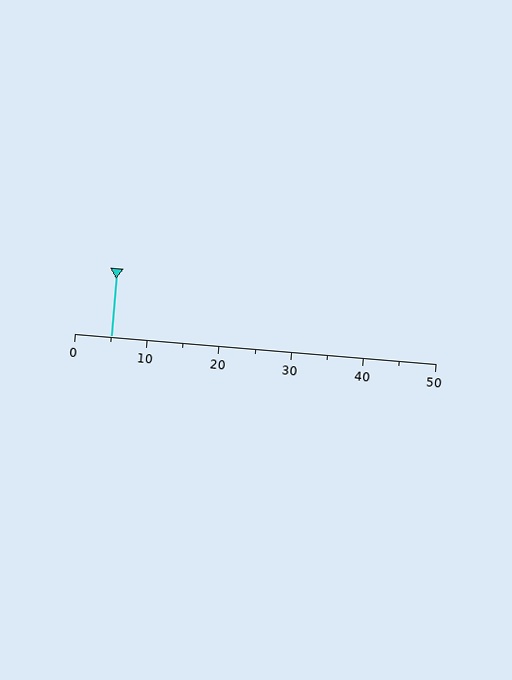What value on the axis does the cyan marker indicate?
The marker indicates approximately 5.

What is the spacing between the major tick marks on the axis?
The major ticks are spaced 10 apart.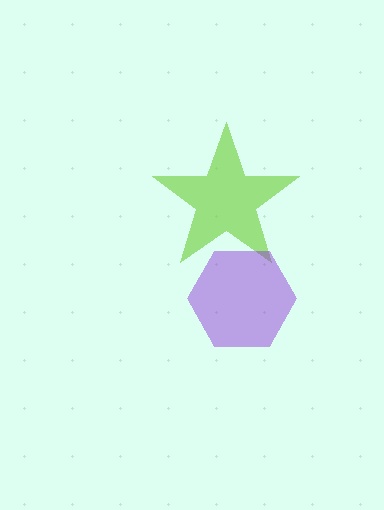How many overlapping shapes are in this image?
There are 2 overlapping shapes in the image.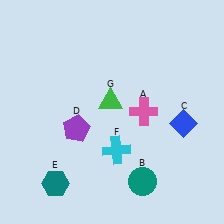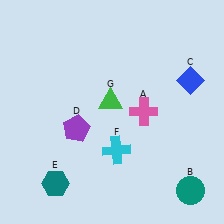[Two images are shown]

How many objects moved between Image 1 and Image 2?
2 objects moved between the two images.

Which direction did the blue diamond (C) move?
The blue diamond (C) moved up.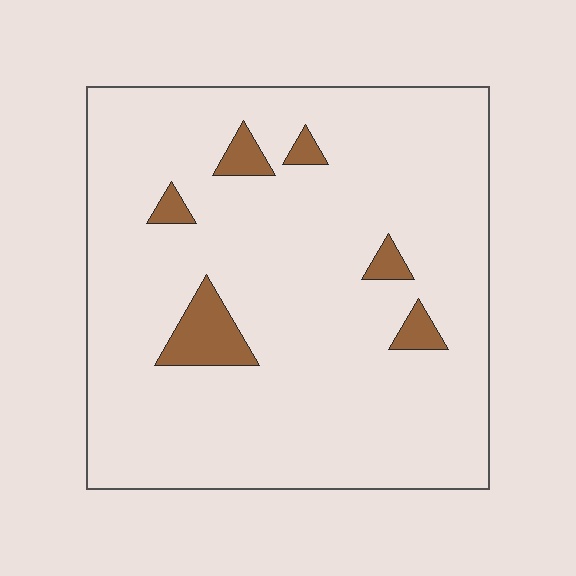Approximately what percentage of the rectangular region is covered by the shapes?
Approximately 5%.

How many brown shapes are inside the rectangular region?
6.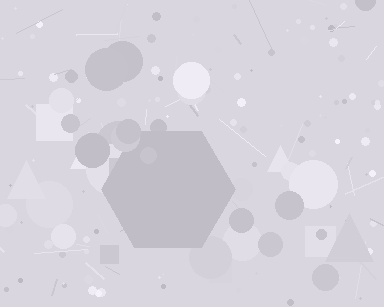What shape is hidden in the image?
A hexagon is hidden in the image.